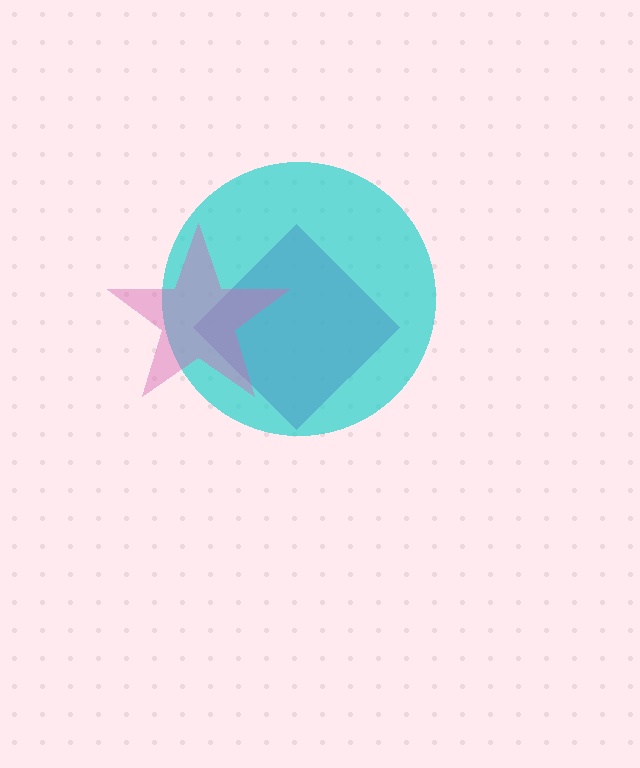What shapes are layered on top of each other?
The layered shapes are: a purple diamond, a cyan circle, a pink star.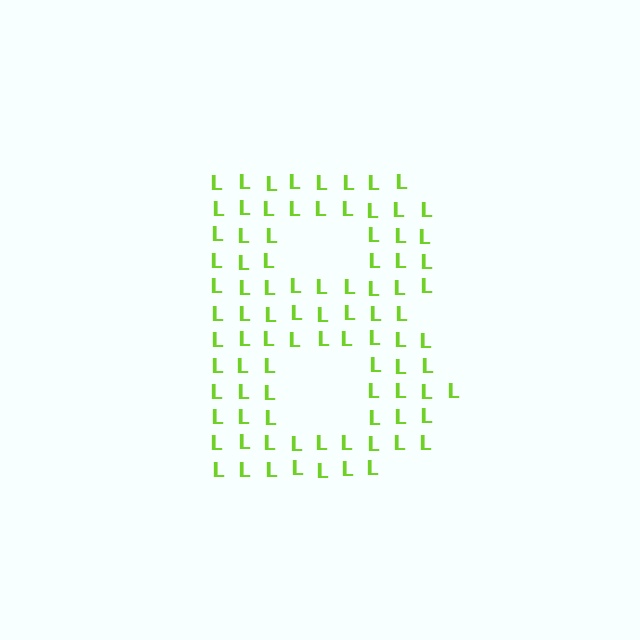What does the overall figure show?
The overall figure shows the letter B.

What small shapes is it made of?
It is made of small letter L's.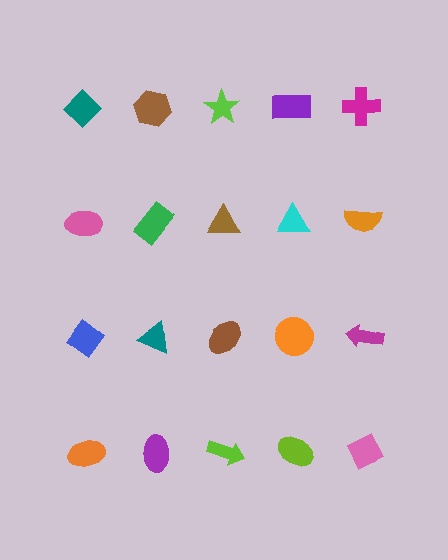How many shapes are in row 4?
5 shapes.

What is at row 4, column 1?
An orange ellipse.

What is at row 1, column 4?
A purple rectangle.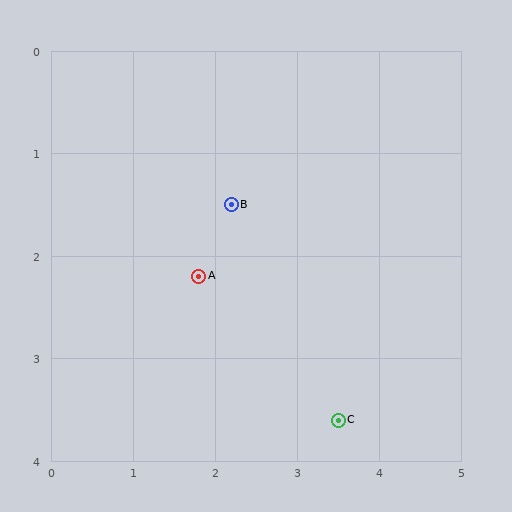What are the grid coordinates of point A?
Point A is at approximately (1.8, 2.2).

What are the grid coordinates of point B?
Point B is at approximately (2.2, 1.5).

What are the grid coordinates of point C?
Point C is at approximately (3.5, 3.6).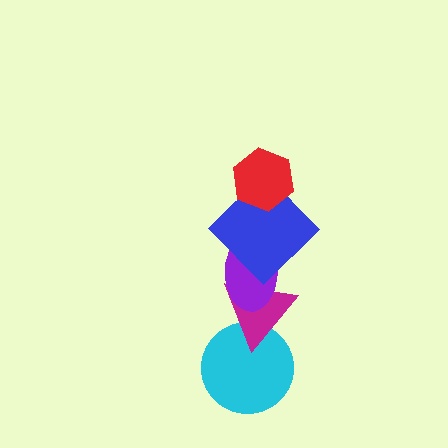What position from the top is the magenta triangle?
The magenta triangle is 4th from the top.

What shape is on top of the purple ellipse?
The blue diamond is on top of the purple ellipse.